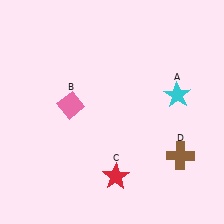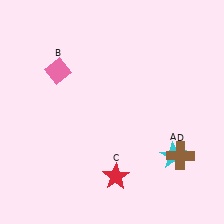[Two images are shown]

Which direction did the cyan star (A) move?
The cyan star (A) moved down.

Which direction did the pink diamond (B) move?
The pink diamond (B) moved up.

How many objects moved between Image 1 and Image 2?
2 objects moved between the two images.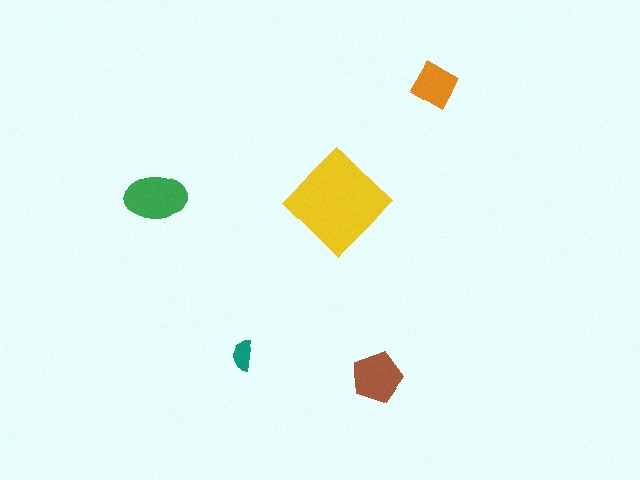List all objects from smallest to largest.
The teal semicircle, the orange square, the brown pentagon, the green ellipse, the yellow diamond.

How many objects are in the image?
There are 5 objects in the image.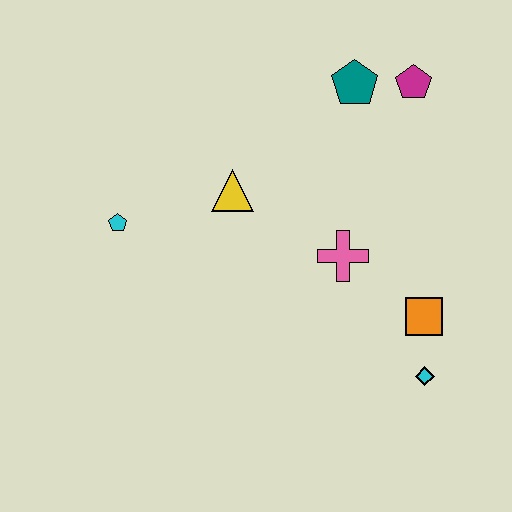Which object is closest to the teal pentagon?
The magenta pentagon is closest to the teal pentagon.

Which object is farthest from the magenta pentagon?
The cyan pentagon is farthest from the magenta pentagon.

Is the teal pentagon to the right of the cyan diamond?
No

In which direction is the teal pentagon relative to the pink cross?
The teal pentagon is above the pink cross.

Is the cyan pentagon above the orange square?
Yes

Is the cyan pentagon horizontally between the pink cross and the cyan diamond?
No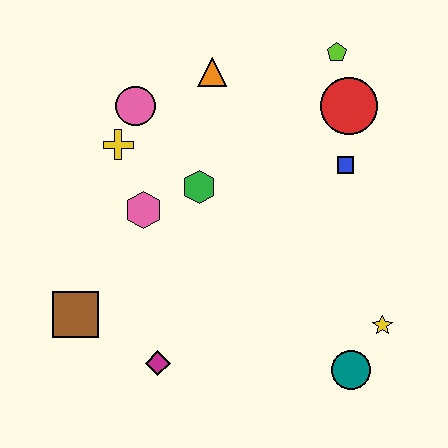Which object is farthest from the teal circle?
The pink circle is farthest from the teal circle.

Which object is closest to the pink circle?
The yellow cross is closest to the pink circle.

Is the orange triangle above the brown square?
Yes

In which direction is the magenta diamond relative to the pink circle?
The magenta diamond is below the pink circle.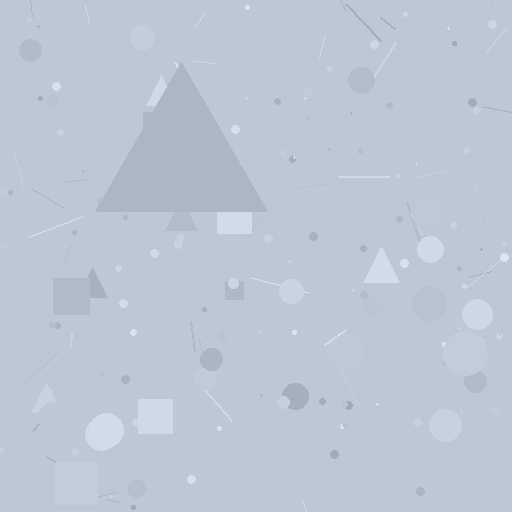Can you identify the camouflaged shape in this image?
The camouflaged shape is a triangle.